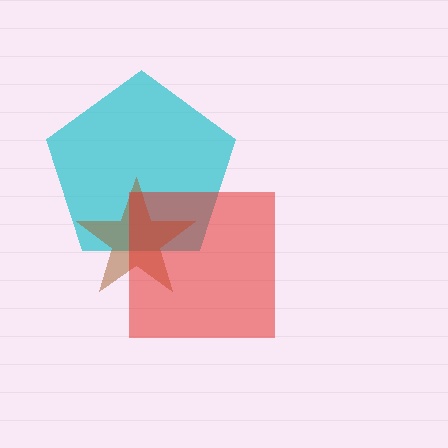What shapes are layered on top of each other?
The layered shapes are: a cyan pentagon, a brown star, a red square.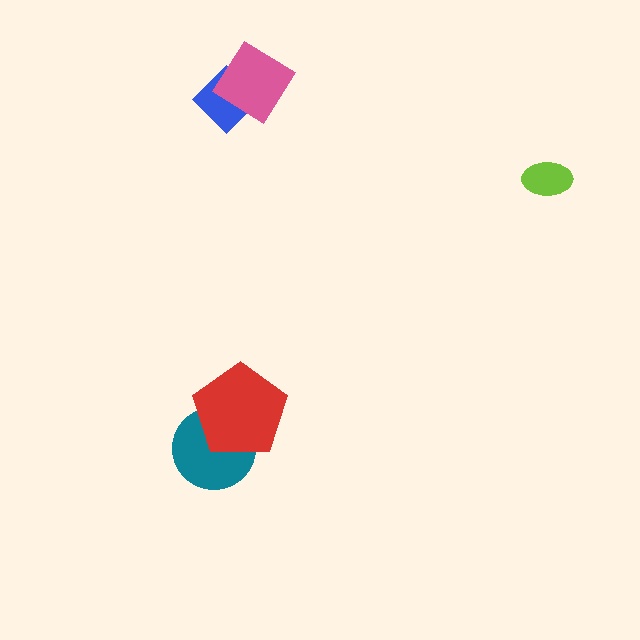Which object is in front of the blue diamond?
The pink diamond is in front of the blue diamond.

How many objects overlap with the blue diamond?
1 object overlaps with the blue diamond.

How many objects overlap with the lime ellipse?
0 objects overlap with the lime ellipse.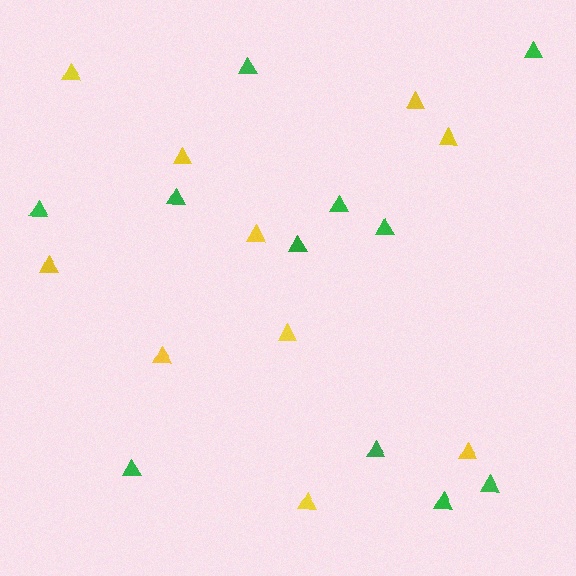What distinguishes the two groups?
There are 2 groups: one group of green triangles (11) and one group of yellow triangles (10).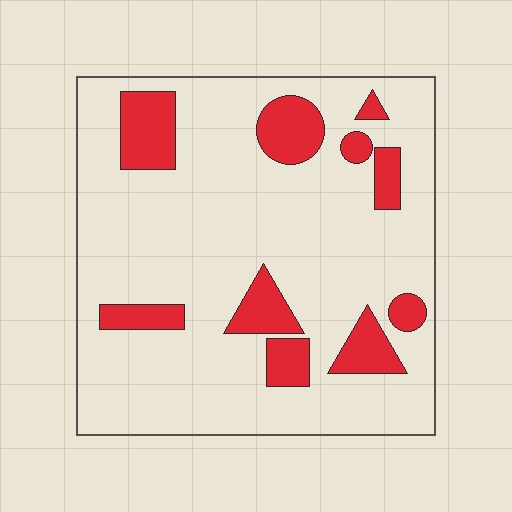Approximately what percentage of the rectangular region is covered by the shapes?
Approximately 20%.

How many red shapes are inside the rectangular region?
10.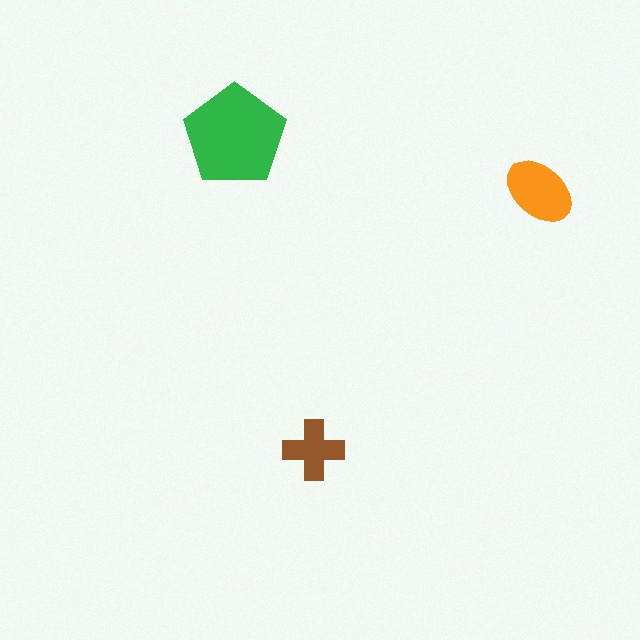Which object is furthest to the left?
The green pentagon is leftmost.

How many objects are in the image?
There are 3 objects in the image.